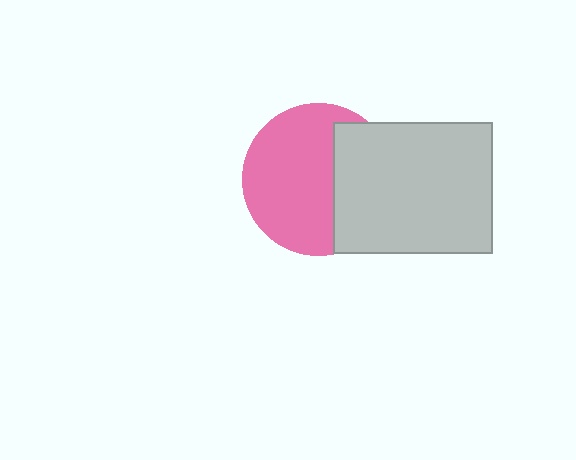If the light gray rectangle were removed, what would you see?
You would see the complete pink circle.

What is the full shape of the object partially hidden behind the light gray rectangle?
The partially hidden object is a pink circle.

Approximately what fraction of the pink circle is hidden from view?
Roughly 36% of the pink circle is hidden behind the light gray rectangle.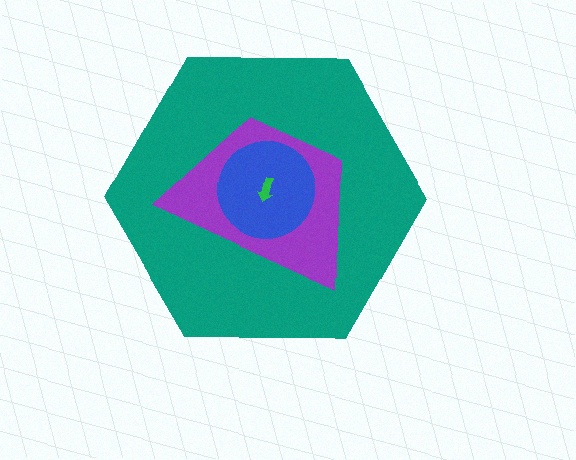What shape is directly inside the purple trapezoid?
The blue circle.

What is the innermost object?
The green arrow.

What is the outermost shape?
The teal hexagon.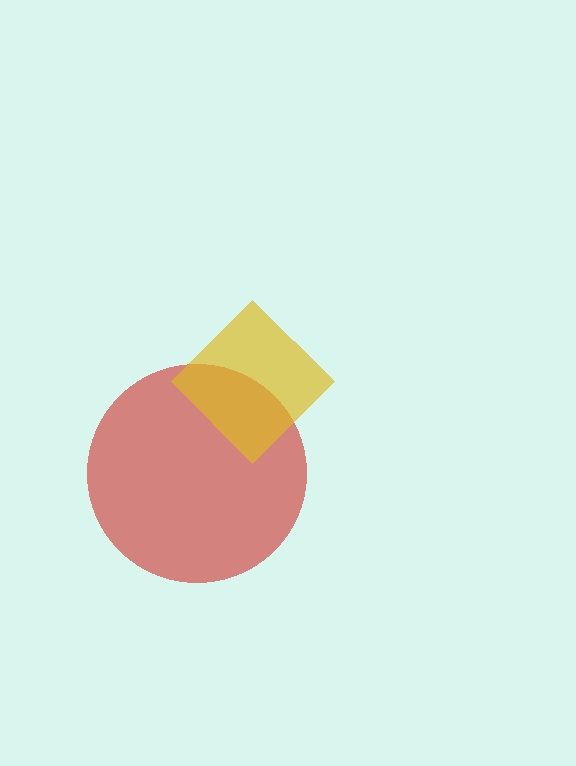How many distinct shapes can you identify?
There are 2 distinct shapes: a red circle, a yellow diamond.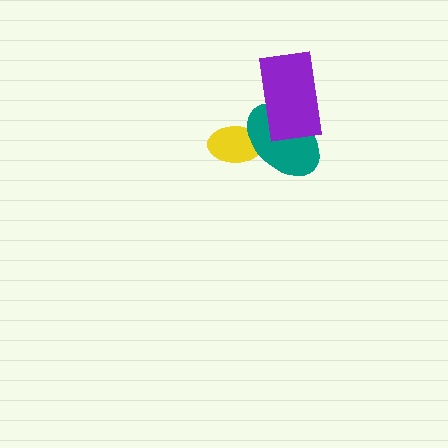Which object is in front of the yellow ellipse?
The teal ellipse is in front of the yellow ellipse.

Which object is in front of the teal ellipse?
The purple rectangle is in front of the teal ellipse.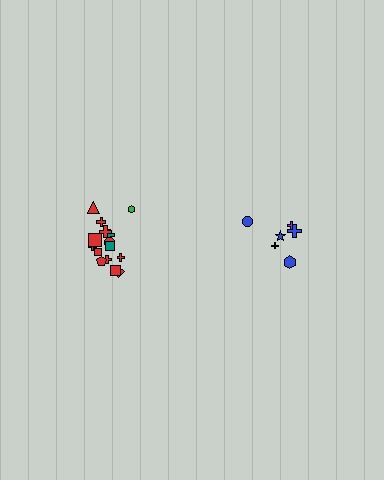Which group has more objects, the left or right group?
The left group.